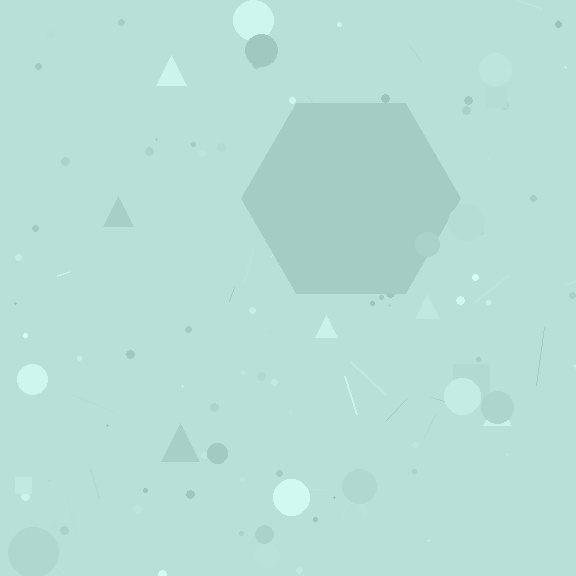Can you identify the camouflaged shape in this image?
The camouflaged shape is a hexagon.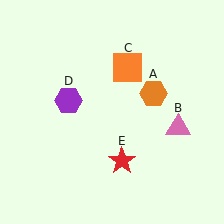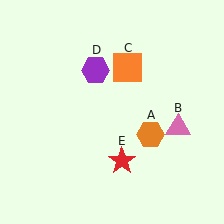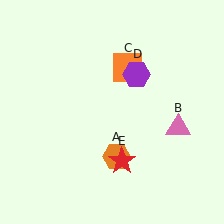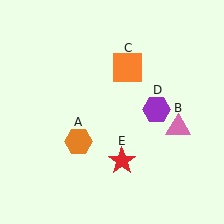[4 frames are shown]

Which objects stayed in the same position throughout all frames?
Pink triangle (object B) and orange square (object C) and red star (object E) remained stationary.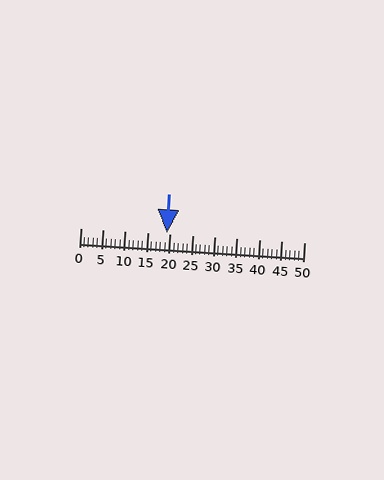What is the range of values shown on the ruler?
The ruler shows values from 0 to 50.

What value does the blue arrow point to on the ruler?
The blue arrow points to approximately 19.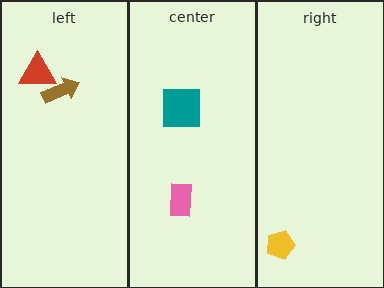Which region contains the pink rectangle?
The center region.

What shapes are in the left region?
The red triangle, the brown arrow.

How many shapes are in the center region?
2.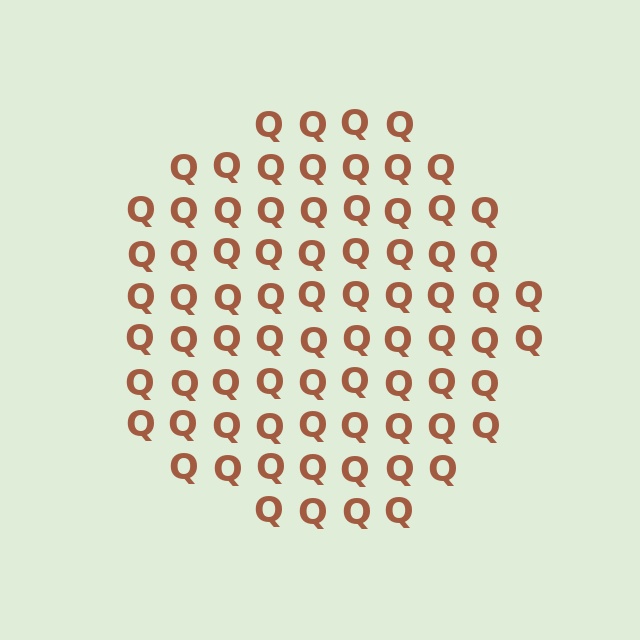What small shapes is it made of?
It is made of small letter Q's.